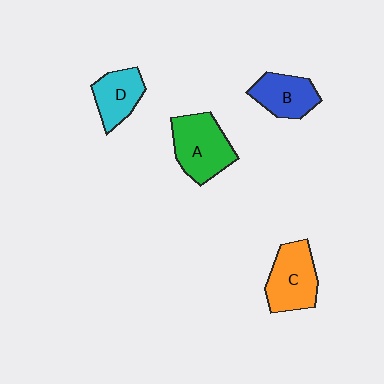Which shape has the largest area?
Shape A (green).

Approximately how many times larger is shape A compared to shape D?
Approximately 1.5 times.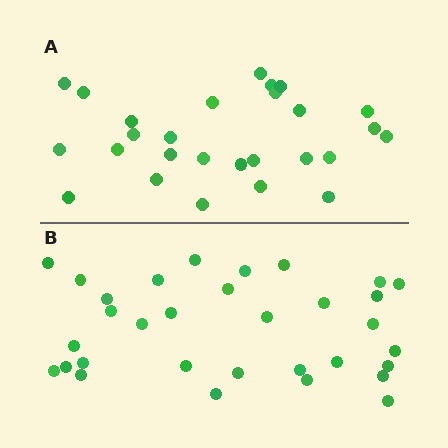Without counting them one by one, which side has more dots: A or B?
Region B (the bottom region) has more dots.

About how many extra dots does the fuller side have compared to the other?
Region B has about 5 more dots than region A.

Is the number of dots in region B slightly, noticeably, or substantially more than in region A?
Region B has only slightly more — the two regions are fairly close. The ratio is roughly 1.2 to 1.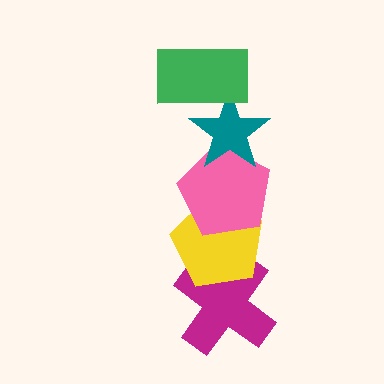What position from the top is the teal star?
The teal star is 2nd from the top.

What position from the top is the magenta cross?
The magenta cross is 5th from the top.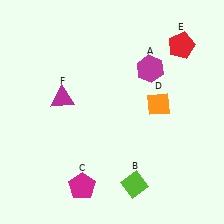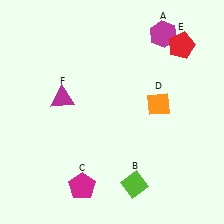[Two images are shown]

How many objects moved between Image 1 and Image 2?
1 object moved between the two images.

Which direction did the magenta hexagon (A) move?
The magenta hexagon (A) moved up.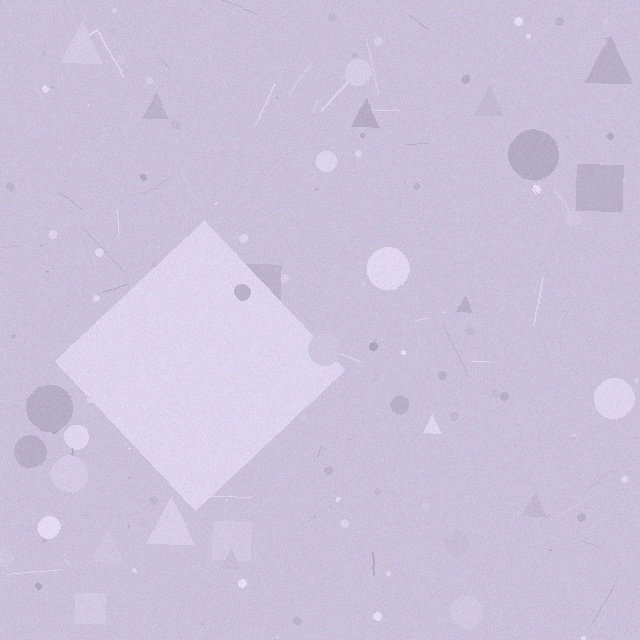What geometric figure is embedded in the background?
A diamond is embedded in the background.